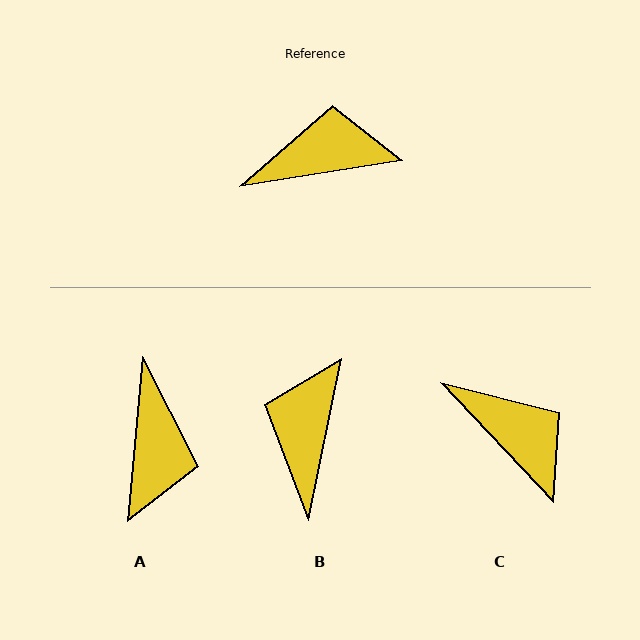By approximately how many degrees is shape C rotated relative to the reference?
Approximately 56 degrees clockwise.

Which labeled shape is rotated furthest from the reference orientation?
A, about 104 degrees away.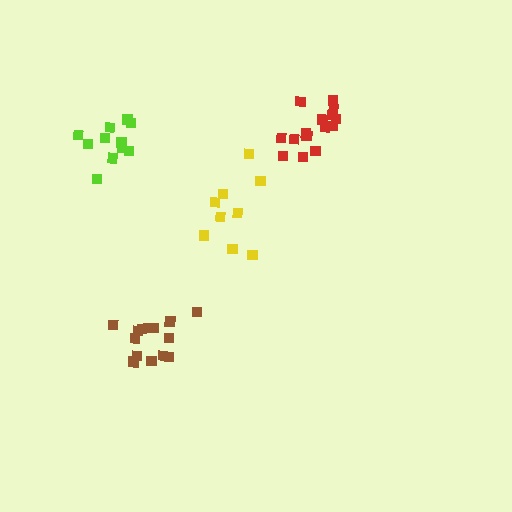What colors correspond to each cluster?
The clusters are colored: lime, yellow, red, brown.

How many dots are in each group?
Group 1: 11 dots, Group 2: 9 dots, Group 3: 15 dots, Group 4: 14 dots (49 total).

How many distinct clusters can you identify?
There are 4 distinct clusters.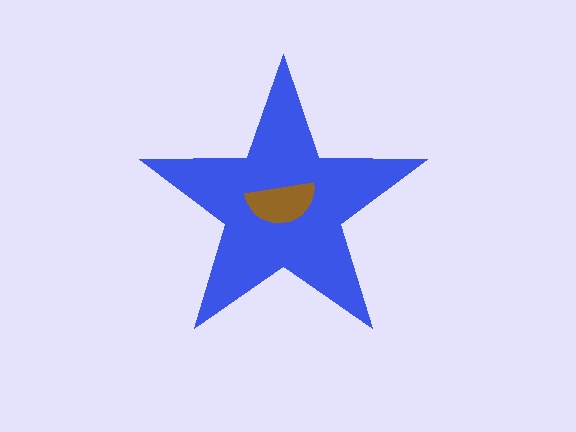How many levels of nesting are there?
2.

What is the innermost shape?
The brown semicircle.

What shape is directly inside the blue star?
The brown semicircle.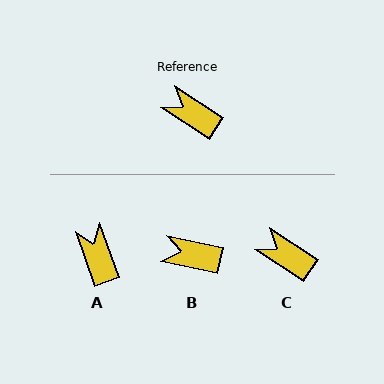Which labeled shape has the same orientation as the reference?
C.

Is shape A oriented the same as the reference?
No, it is off by about 37 degrees.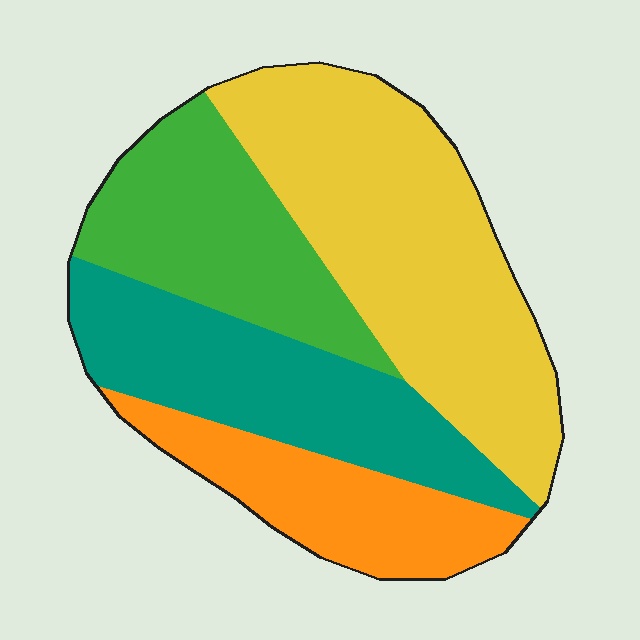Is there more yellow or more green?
Yellow.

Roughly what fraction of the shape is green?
Green covers about 20% of the shape.